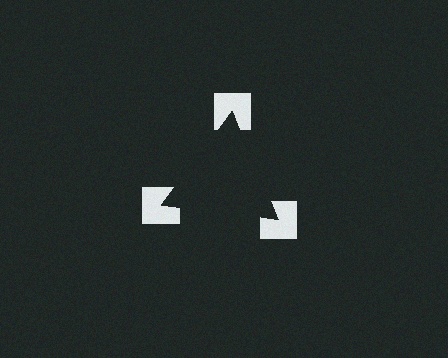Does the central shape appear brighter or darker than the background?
It typically appears slightly darker than the background, even though no actual brightness change is drawn.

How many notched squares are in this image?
There are 3 — one at each vertex of the illusory triangle.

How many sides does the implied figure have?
3 sides.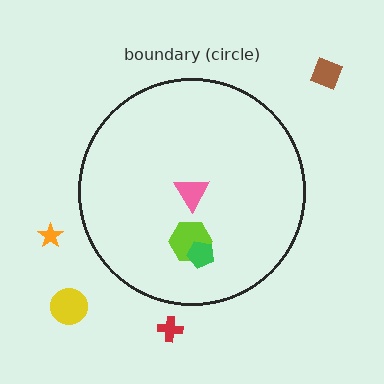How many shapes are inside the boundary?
3 inside, 4 outside.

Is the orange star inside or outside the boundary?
Outside.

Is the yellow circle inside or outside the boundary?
Outside.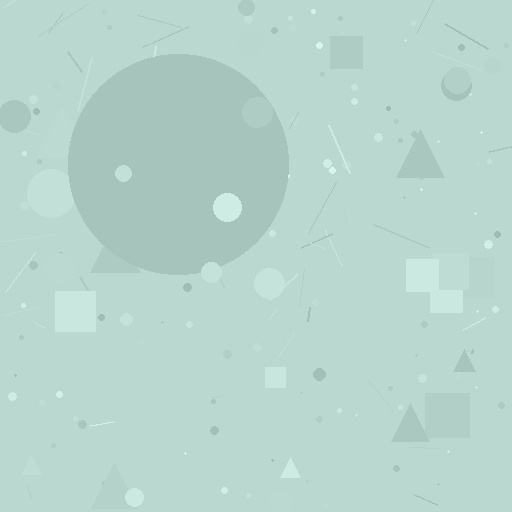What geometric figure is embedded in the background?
A circle is embedded in the background.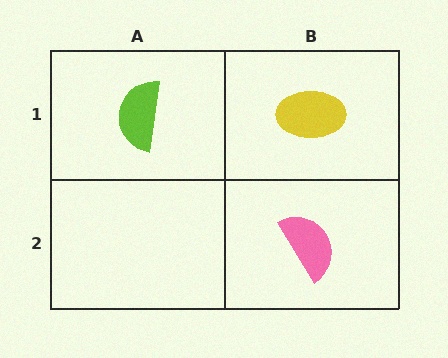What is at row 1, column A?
A lime semicircle.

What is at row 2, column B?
A pink semicircle.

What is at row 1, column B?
A yellow ellipse.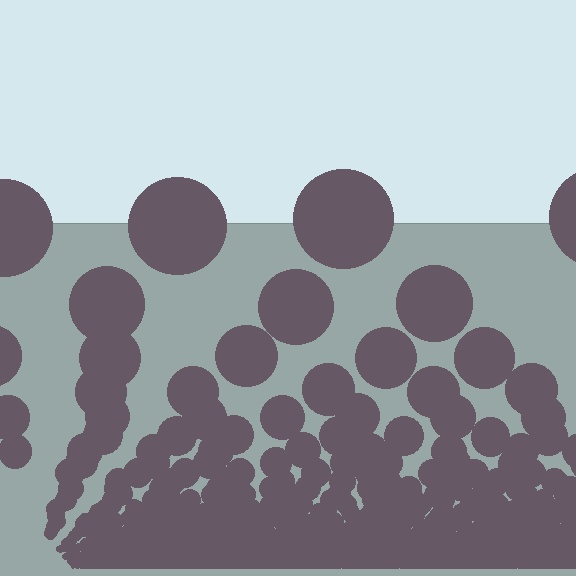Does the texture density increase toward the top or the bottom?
Density increases toward the bottom.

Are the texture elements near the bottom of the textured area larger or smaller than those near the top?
Smaller. The gradient is inverted — elements near the bottom are smaller and denser.